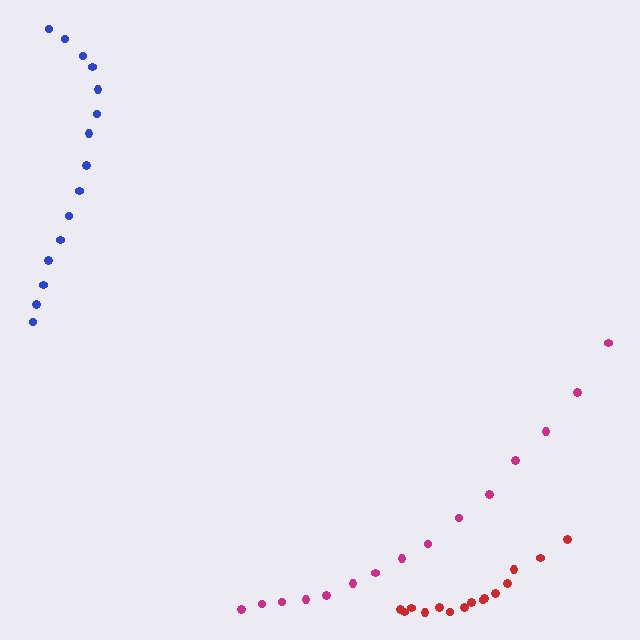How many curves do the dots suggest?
There are 3 distinct paths.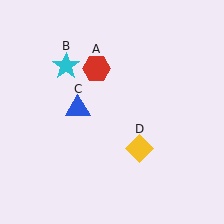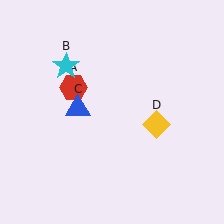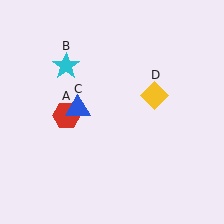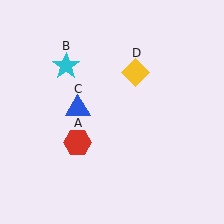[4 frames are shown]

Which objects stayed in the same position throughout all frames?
Cyan star (object B) and blue triangle (object C) remained stationary.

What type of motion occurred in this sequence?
The red hexagon (object A), yellow diamond (object D) rotated counterclockwise around the center of the scene.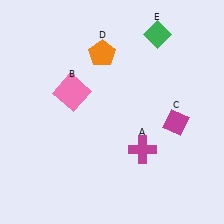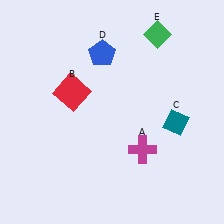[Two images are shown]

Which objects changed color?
B changed from pink to red. C changed from magenta to teal. D changed from orange to blue.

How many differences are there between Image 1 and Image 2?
There are 3 differences between the two images.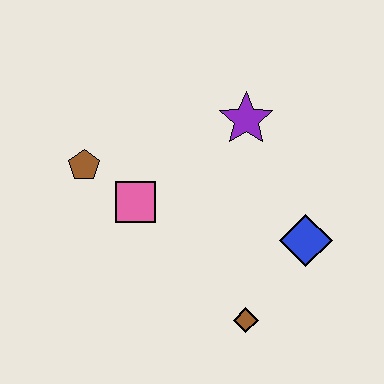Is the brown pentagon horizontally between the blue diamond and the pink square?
No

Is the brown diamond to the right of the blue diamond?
No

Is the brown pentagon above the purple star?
No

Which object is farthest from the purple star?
The brown diamond is farthest from the purple star.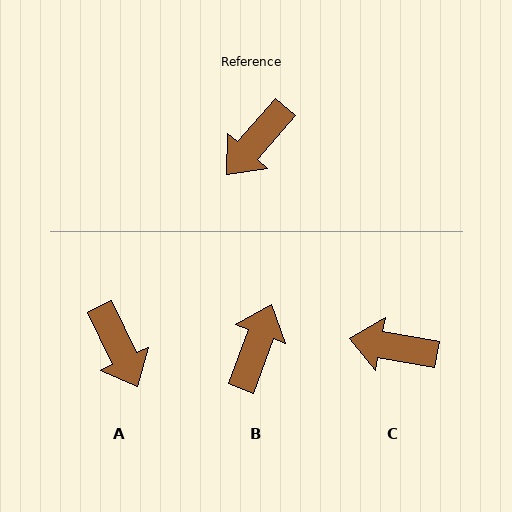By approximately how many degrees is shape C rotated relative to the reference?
Approximately 60 degrees clockwise.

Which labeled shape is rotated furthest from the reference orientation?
B, about 159 degrees away.